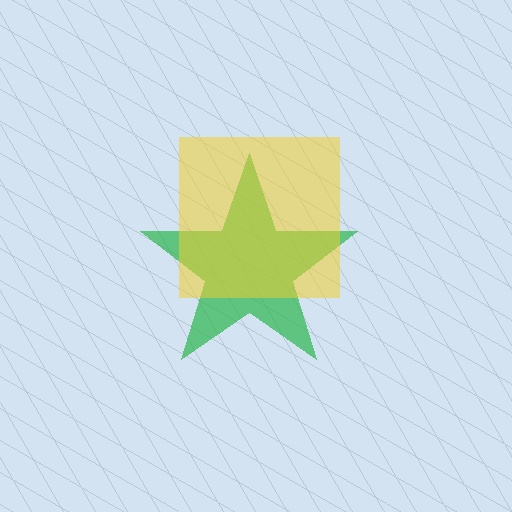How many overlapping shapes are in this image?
There are 2 overlapping shapes in the image.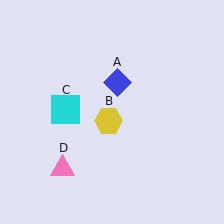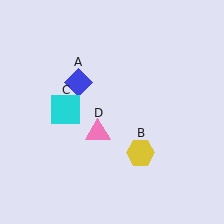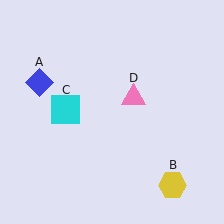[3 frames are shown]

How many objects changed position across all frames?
3 objects changed position: blue diamond (object A), yellow hexagon (object B), pink triangle (object D).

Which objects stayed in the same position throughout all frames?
Cyan square (object C) remained stationary.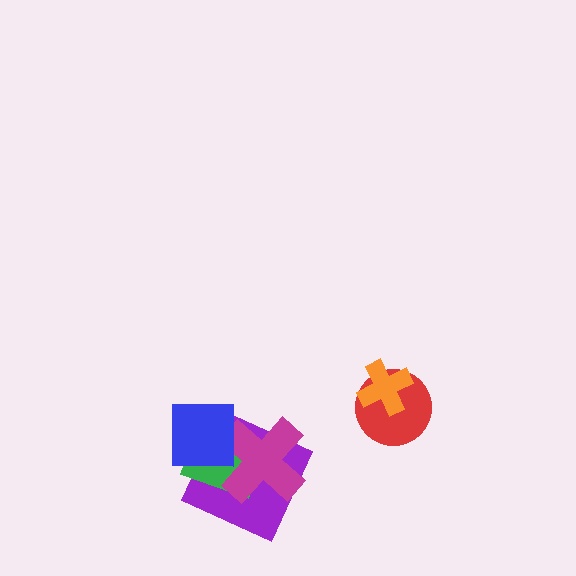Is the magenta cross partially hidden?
Yes, it is partially covered by another shape.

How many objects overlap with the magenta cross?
3 objects overlap with the magenta cross.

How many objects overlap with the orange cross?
1 object overlaps with the orange cross.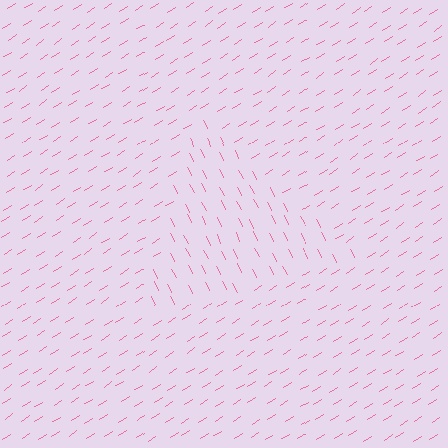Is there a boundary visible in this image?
Yes, there is a texture boundary formed by a change in line orientation.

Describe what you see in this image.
The image is filled with small pink line segments. A triangle region in the image has lines oriented differently from the surrounding lines, creating a visible texture boundary.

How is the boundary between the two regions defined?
The boundary is defined purely by a change in line orientation (approximately 83 degrees difference). All lines are the same color and thickness.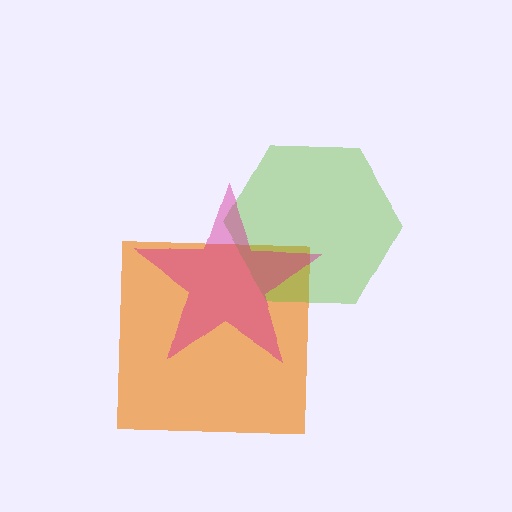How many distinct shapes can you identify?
There are 3 distinct shapes: an orange square, a lime hexagon, a magenta star.